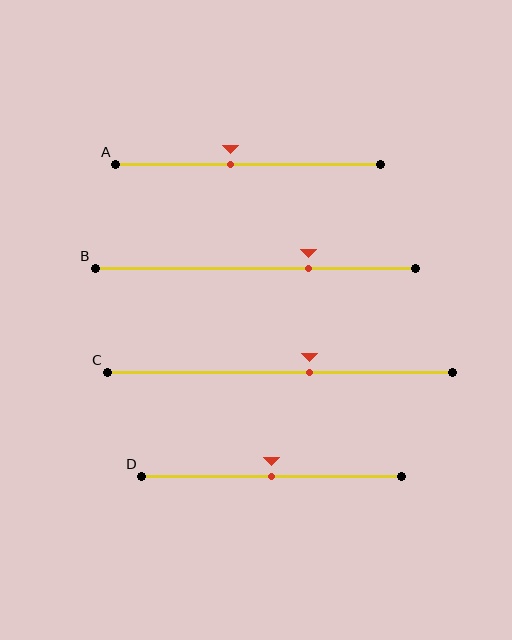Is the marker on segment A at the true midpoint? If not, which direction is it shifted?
No, the marker on segment A is shifted to the left by about 6% of the segment length.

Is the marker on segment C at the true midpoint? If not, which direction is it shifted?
No, the marker on segment C is shifted to the right by about 9% of the segment length.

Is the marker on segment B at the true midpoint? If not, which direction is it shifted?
No, the marker on segment B is shifted to the right by about 17% of the segment length.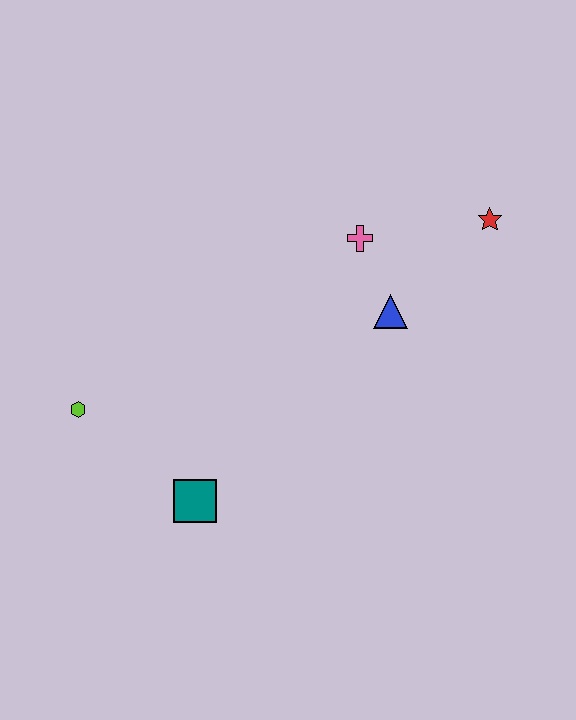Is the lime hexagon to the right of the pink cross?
No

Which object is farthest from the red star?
The lime hexagon is farthest from the red star.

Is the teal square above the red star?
No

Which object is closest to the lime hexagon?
The teal square is closest to the lime hexagon.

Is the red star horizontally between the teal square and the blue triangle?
No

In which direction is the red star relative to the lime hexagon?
The red star is to the right of the lime hexagon.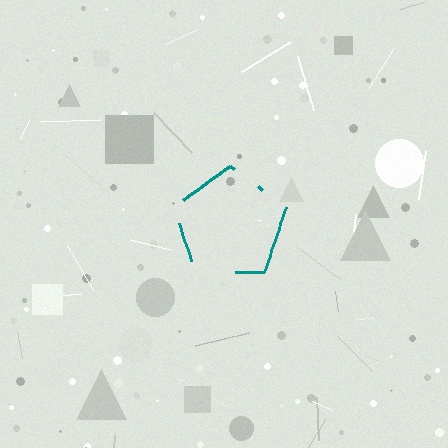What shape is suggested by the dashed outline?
The dashed outline suggests a pentagon.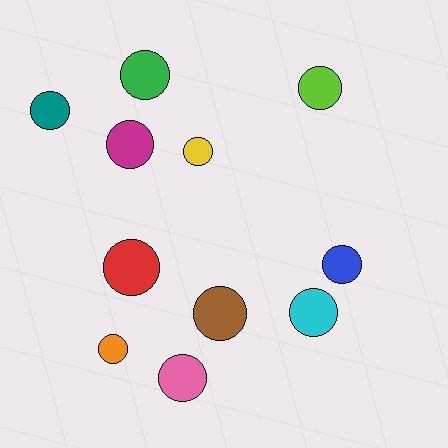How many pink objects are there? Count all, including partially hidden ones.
There is 1 pink object.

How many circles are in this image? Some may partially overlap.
There are 11 circles.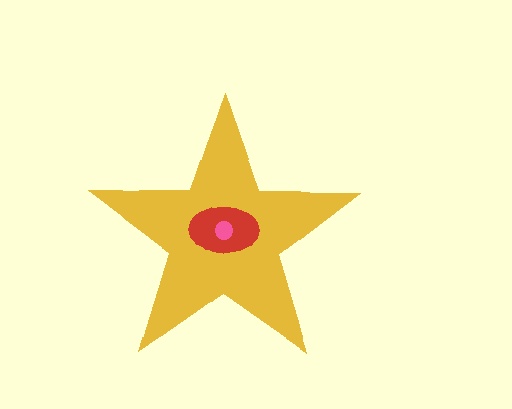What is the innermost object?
The pink circle.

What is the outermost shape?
The yellow star.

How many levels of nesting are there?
3.